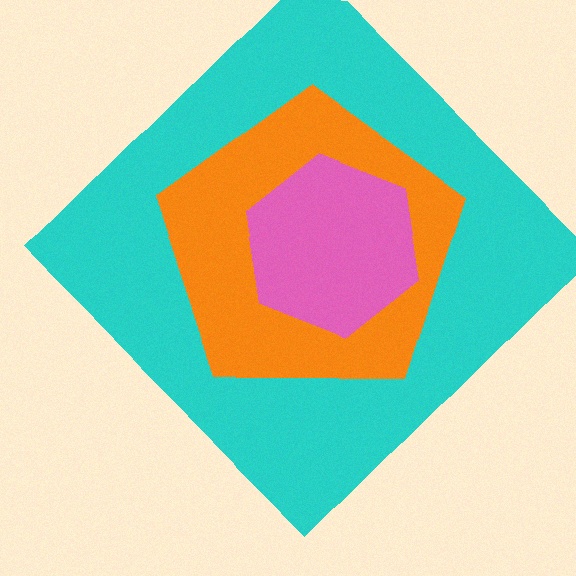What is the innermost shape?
The pink hexagon.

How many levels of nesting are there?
3.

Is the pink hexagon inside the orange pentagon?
Yes.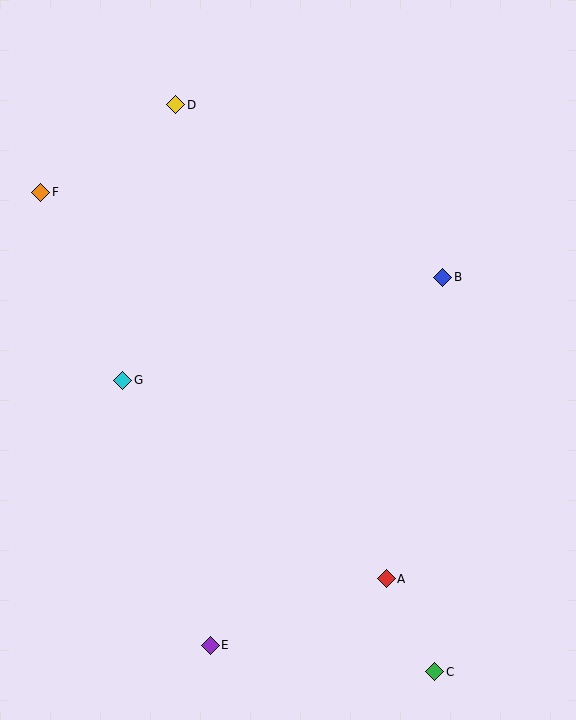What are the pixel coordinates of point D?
Point D is at (176, 105).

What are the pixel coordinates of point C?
Point C is at (435, 672).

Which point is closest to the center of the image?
Point G at (123, 380) is closest to the center.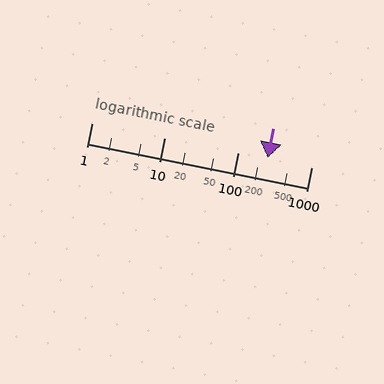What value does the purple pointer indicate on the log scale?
The pointer indicates approximately 250.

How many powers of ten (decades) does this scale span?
The scale spans 3 decades, from 1 to 1000.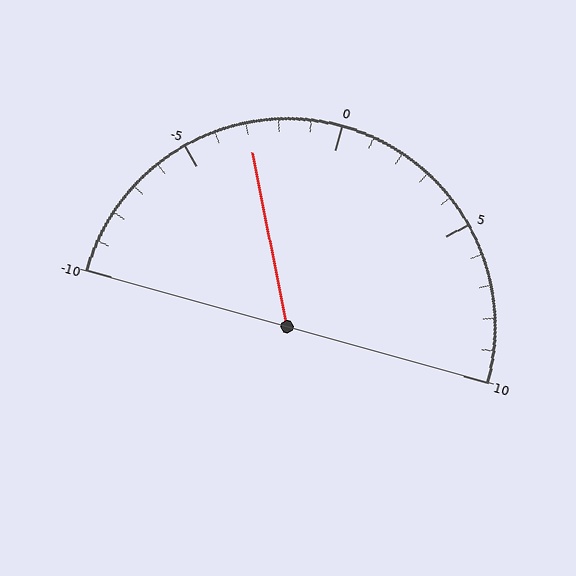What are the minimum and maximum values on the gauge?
The gauge ranges from -10 to 10.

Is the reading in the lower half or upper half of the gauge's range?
The reading is in the lower half of the range (-10 to 10).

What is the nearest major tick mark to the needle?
The nearest major tick mark is -5.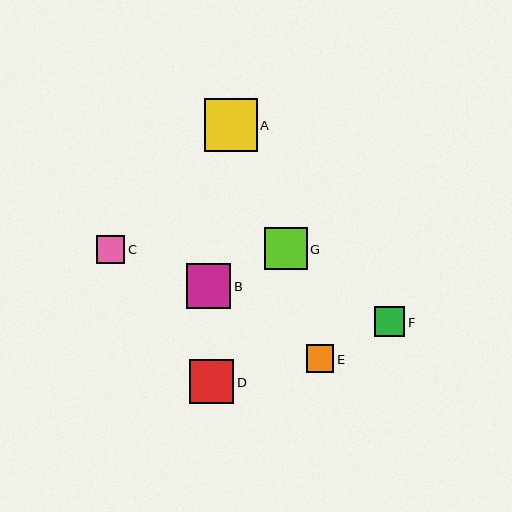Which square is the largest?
Square A is the largest with a size of approximately 53 pixels.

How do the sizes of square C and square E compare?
Square C and square E are approximately the same size.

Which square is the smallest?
Square E is the smallest with a size of approximately 27 pixels.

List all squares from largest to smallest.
From largest to smallest: A, B, D, G, F, C, E.